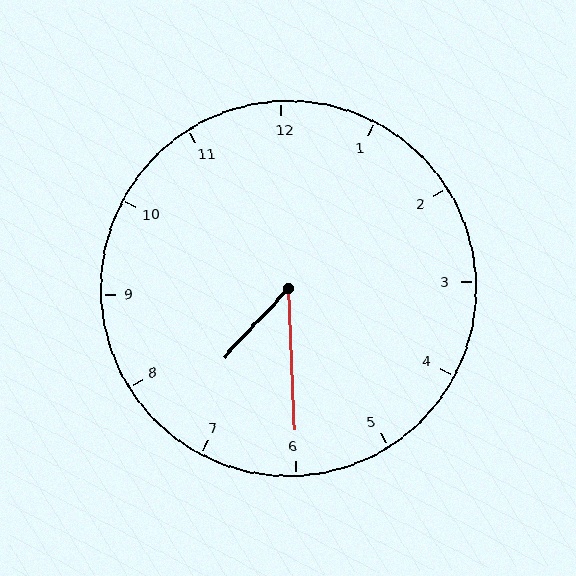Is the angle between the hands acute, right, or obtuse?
It is acute.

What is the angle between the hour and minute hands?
Approximately 45 degrees.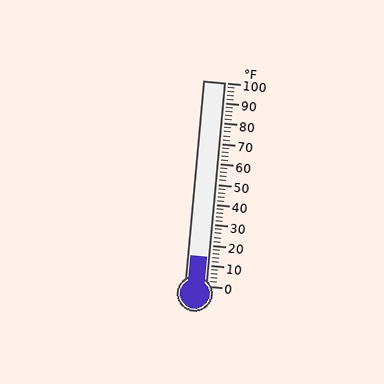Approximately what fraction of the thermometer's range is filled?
The thermometer is filled to approximately 15% of its range.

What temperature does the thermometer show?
The thermometer shows approximately 14°F.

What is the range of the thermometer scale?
The thermometer scale ranges from 0°F to 100°F.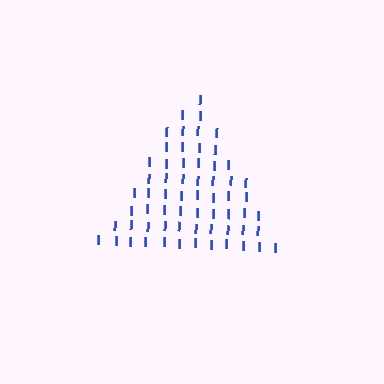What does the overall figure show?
The overall figure shows a triangle.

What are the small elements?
The small elements are letter I's.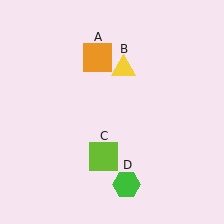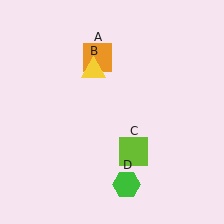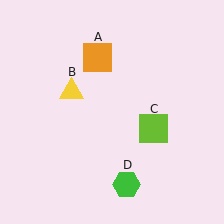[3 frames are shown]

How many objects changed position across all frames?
2 objects changed position: yellow triangle (object B), lime square (object C).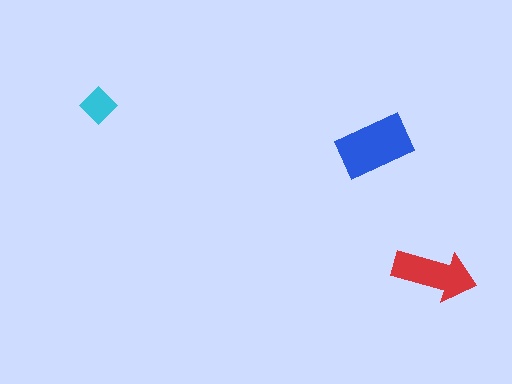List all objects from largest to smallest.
The blue rectangle, the red arrow, the cyan diamond.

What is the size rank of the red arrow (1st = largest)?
2nd.